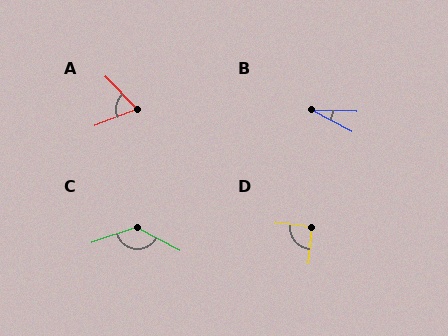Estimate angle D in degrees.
Approximately 92 degrees.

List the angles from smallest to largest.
B (27°), A (67°), D (92°), C (133°).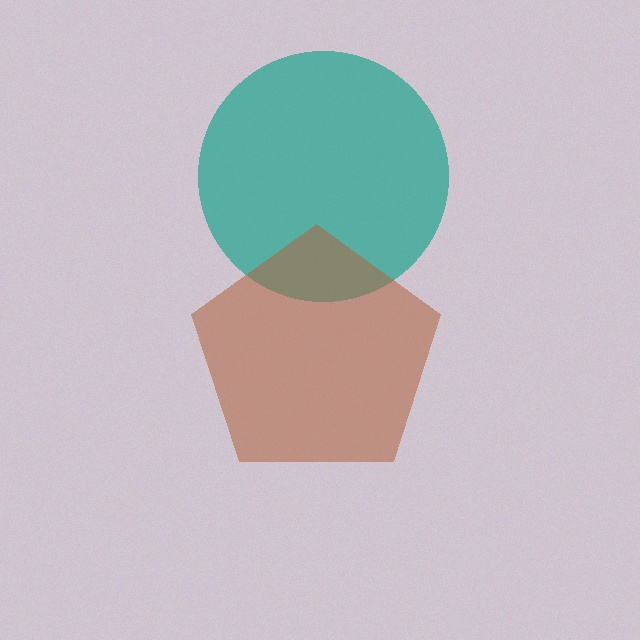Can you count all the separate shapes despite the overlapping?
Yes, there are 2 separate shapes.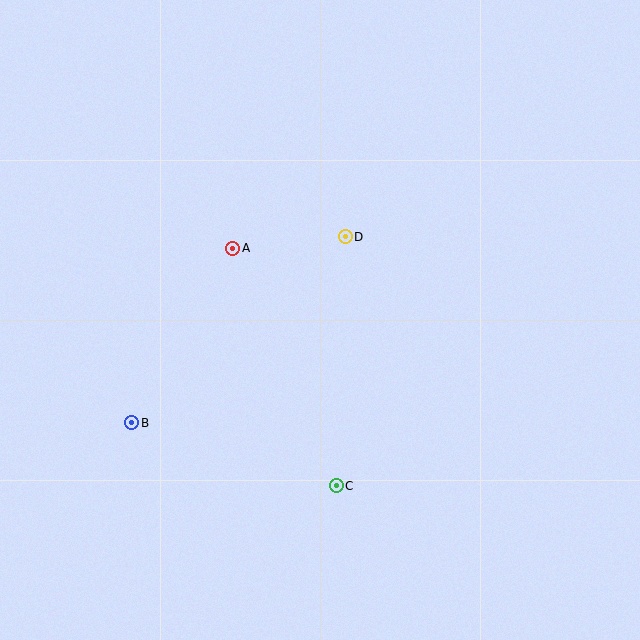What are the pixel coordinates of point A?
Point A is at (233, 248).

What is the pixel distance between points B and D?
The distance between B and D is 283 pixels.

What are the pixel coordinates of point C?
Point C is at (336, 486).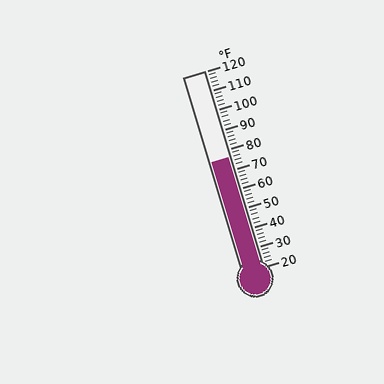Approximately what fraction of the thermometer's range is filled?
The thermometer is filled to approximately 55% of its range.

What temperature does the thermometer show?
The thermometer shows approximately 76°F.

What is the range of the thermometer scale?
The thermometer scale ranges from 20°F to 120°F.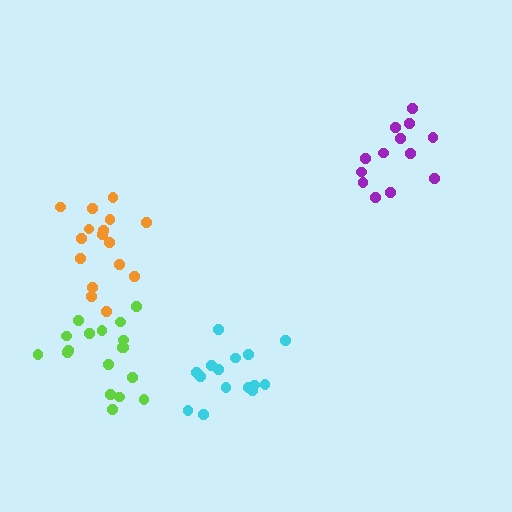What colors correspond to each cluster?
The clusters are colored: purple, cyan, lime, orange.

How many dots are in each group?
Group 1: 13 dots, Group 2: 15 dots, Group 3: 18 dots, Group 4: 16 dots (62 total).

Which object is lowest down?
The cyan cluster is bottommost.